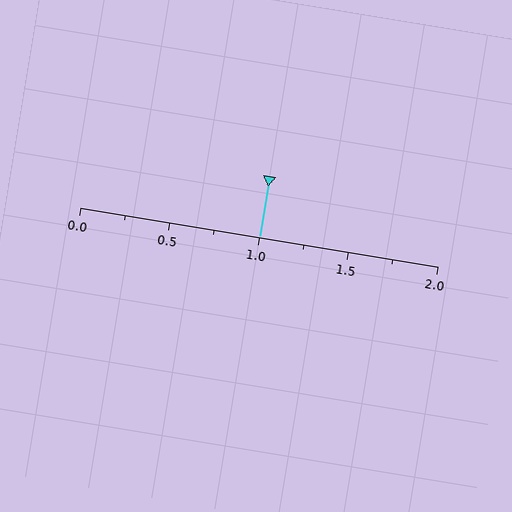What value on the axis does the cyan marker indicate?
The marker indicates approximately 1.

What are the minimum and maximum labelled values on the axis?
The axis runs from 0.0 to 2.0.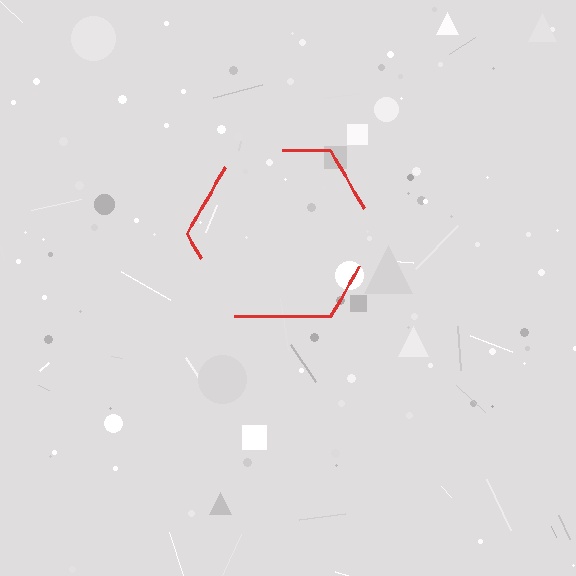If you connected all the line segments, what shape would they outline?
They would outline a hexagon.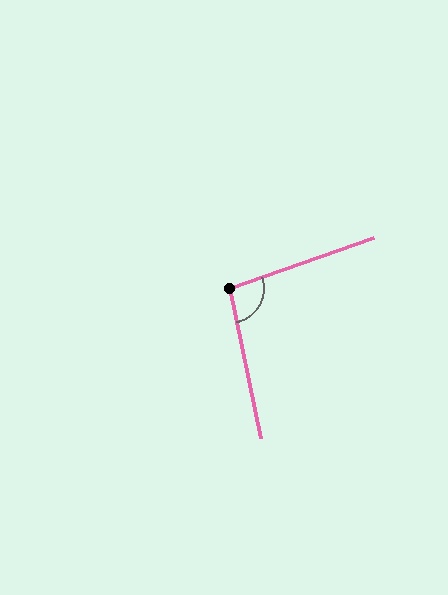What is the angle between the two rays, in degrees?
Approximately 97 degrees.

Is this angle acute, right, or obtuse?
It is obtuse.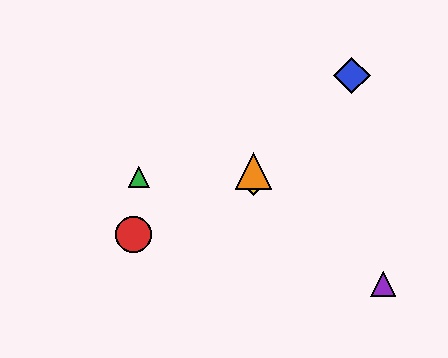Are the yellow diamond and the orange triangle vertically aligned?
Yes, both are at x≈253.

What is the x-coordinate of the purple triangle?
The purple triangle is at x≈383.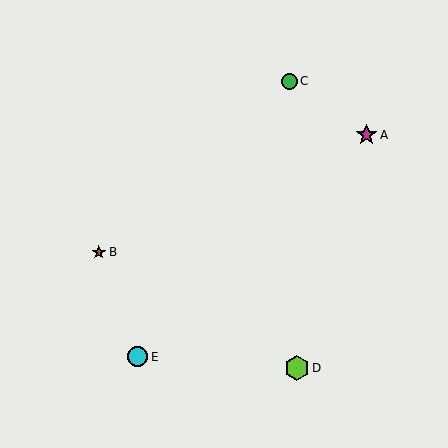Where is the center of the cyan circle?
The center of the cyan circle is at (138, 357).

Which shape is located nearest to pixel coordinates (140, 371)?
The cyan circle (labeled E) at (138, 357) is nearest to that location.